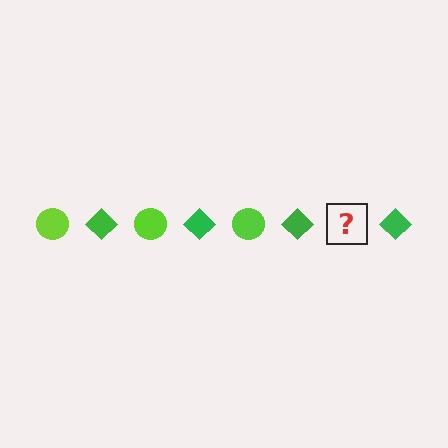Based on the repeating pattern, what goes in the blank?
The blank should be a lime circle.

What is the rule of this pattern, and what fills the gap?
The rule is that the pattern alternates between lime circle and green diamond. The gap should be filled with a lime circle.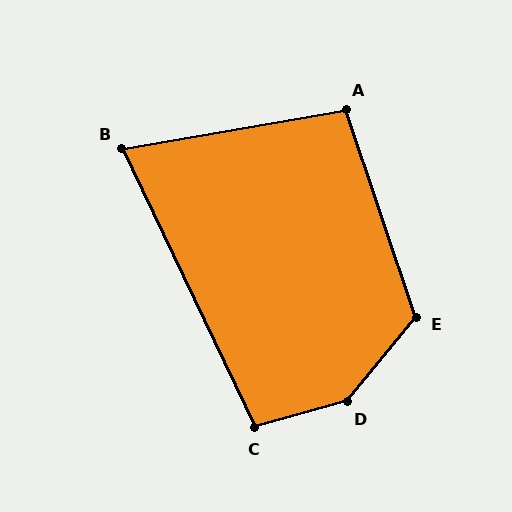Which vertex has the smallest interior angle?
B, at approximately 74 degrees.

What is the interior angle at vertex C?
Approximately 100 degrees (obtuse).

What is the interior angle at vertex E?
Approximately 122 degrees (obtuse).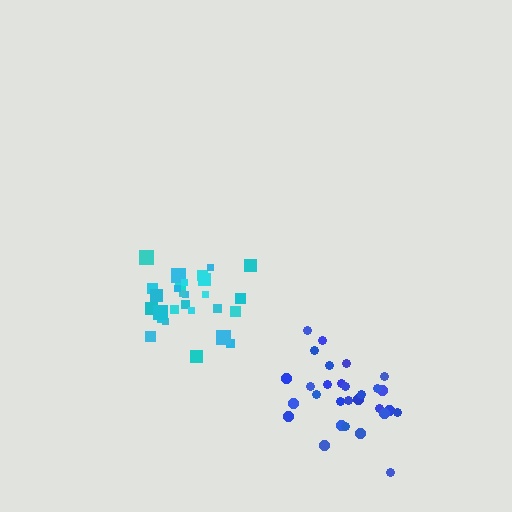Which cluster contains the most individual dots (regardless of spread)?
Blue (29).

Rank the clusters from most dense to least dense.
blue, cyan.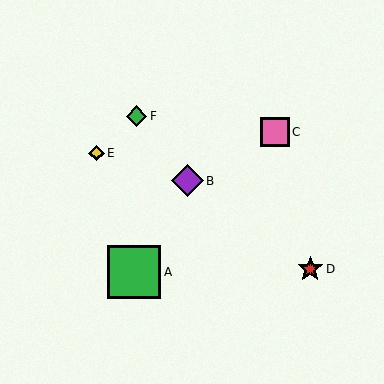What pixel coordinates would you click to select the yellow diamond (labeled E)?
Click at (97, 153) to select the yellow diamond E.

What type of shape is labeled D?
Shape D is a red star.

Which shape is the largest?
The green square (labeled A) is the largest.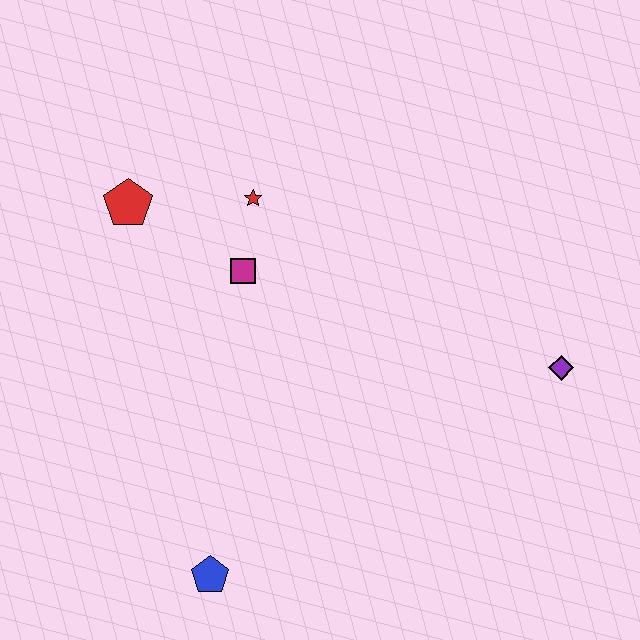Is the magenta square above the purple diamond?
Yes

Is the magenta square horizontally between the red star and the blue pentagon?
Yes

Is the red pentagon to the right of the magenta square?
No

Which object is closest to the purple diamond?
The magenta square is closest to the purple diamond.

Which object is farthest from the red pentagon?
The purple diamond is farthest from the red pentagon.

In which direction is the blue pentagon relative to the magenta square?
The blue pentagon is below the magenta square.